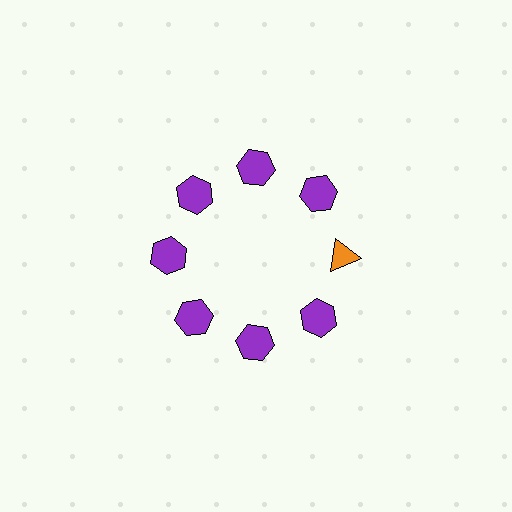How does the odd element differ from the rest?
It differs in both color (orange instead of purple) and shape (triangle instead of hexagon).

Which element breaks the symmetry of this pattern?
The orange triangle at roughly the 3 o'clock position breaks the symmetry. All other shapes are purple hexagons.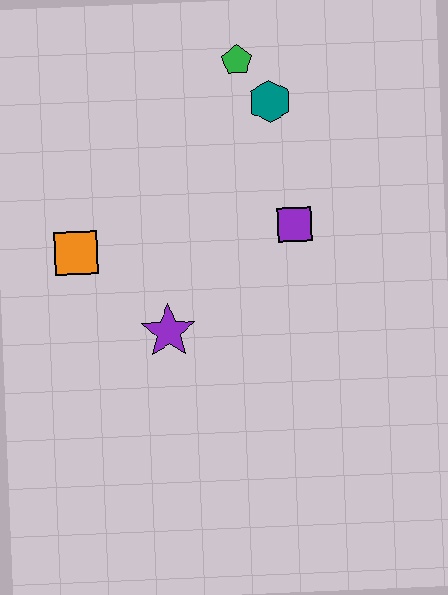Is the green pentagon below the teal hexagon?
No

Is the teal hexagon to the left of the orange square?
No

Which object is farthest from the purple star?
The green pentagon is farthest from the purple star.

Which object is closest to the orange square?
The purple star is closest to the orange square.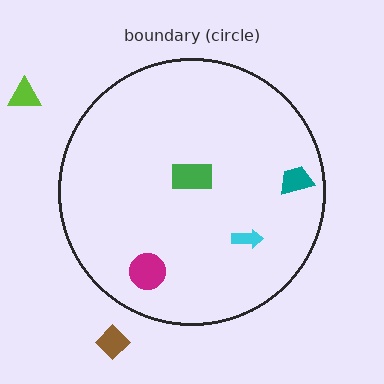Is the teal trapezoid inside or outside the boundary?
Inside.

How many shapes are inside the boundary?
4 inside, 2 outside.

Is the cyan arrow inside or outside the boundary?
Inside.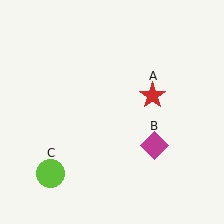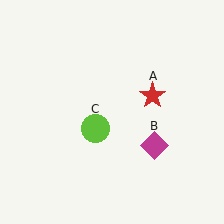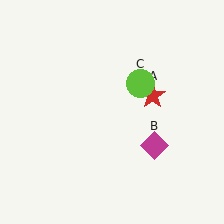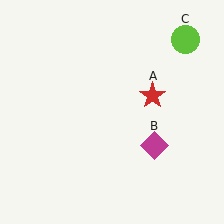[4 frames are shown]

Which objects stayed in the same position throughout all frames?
Red star (object A) and magenta diamond (object B) remained stationary.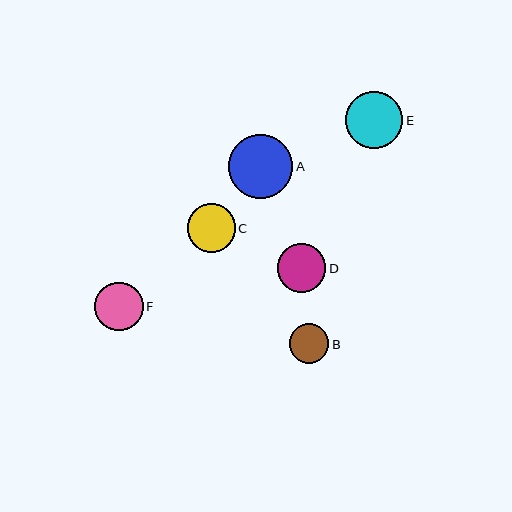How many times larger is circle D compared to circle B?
Circle D is approximately 1.2 times the size of circle B.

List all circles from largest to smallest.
From largest to smallest: A, E, F, C, D, B.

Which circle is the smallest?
Circle B is the smallest with a size of approximately 40 pixels.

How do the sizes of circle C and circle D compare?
Circle C and circle D are approximately the same size.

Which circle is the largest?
Circle A is the largest with a size of approximately 64 pixels.